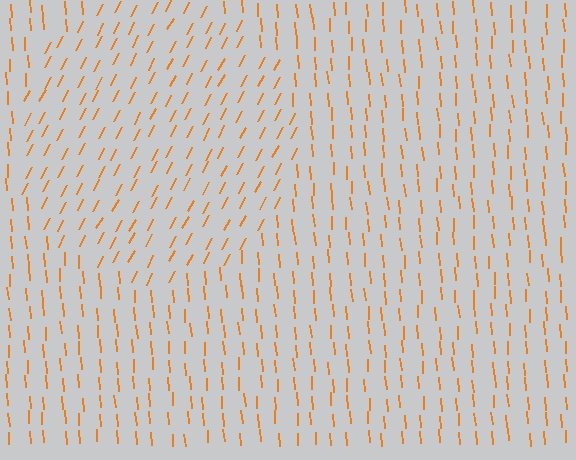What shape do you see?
I see a circle.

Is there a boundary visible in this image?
Yes, there is a texture boundary formed by a change in line orientation.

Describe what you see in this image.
The image is filled with small orange line segments. A circle region in the image has lines oriented differently from the surrounding lines, creating a visible texture boundary.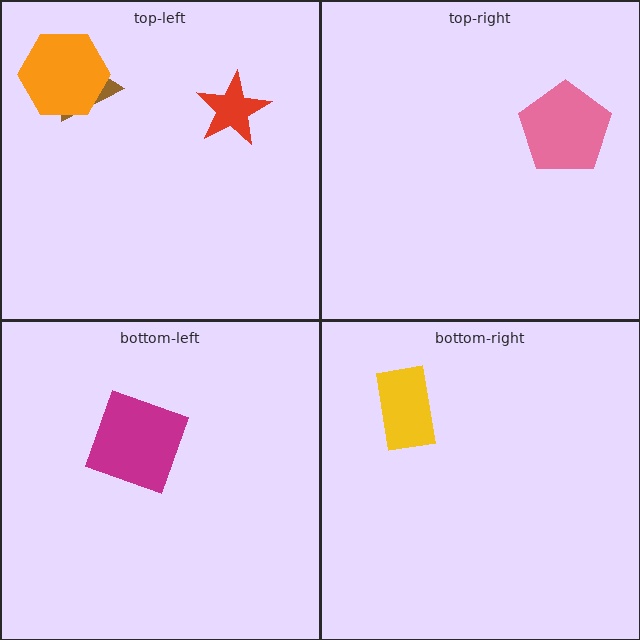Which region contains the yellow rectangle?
The bottom-right region.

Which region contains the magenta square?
The bottom-left region.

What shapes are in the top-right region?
The pink pentagon.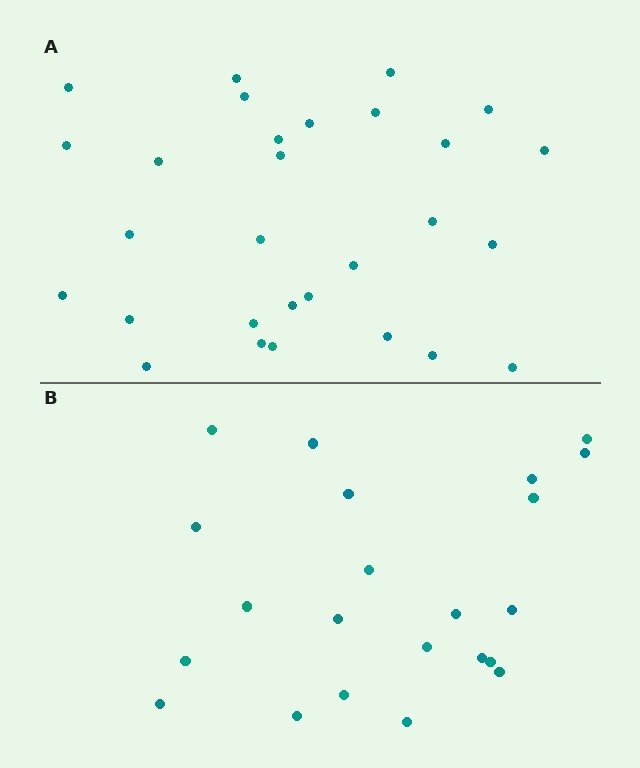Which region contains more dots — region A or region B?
Region A (the top region) has more dots.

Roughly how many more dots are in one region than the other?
Region A has roughly 8 or so more dots than region B.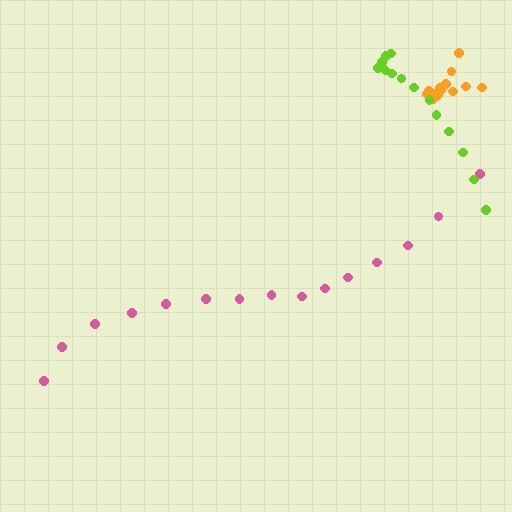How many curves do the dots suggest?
There are 3 distinct paths.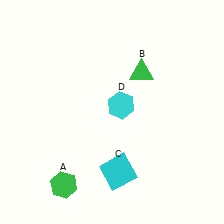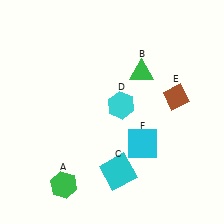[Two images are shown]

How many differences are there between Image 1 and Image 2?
There are 2 differences between the two images.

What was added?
A brown diamond (E), a cyan square (F) were added in Image 2.